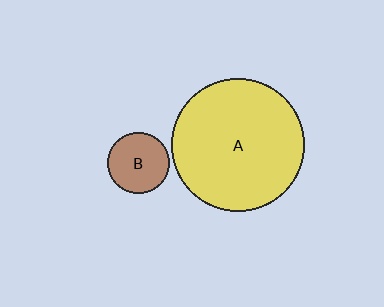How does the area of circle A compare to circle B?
Approximately 4.7 times.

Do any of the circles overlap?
No, none of the circles overlap.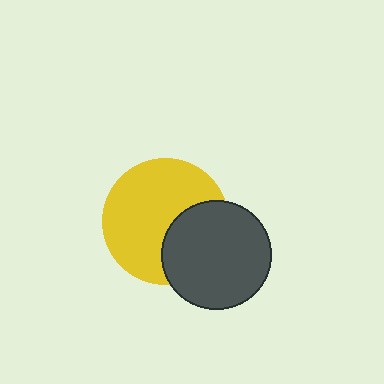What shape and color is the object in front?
The object in front is a dark gray circle.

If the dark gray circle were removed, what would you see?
You would see the complete yellow circle.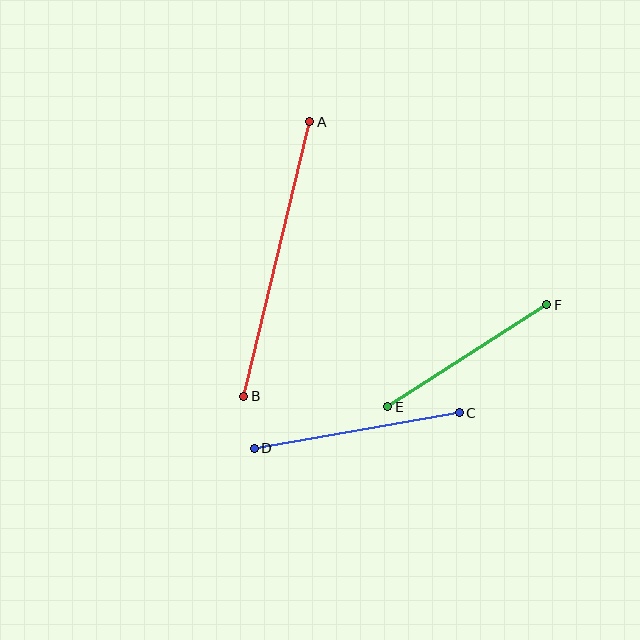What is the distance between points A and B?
The distance is approximately 282 pixels.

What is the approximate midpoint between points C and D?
The midpoint is at approximately (357, 431) pixels.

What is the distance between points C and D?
The distance is approximately 208 pixels.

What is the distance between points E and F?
The distance is approximately 189 pixels.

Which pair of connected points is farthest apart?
Points A and B are farthest apart.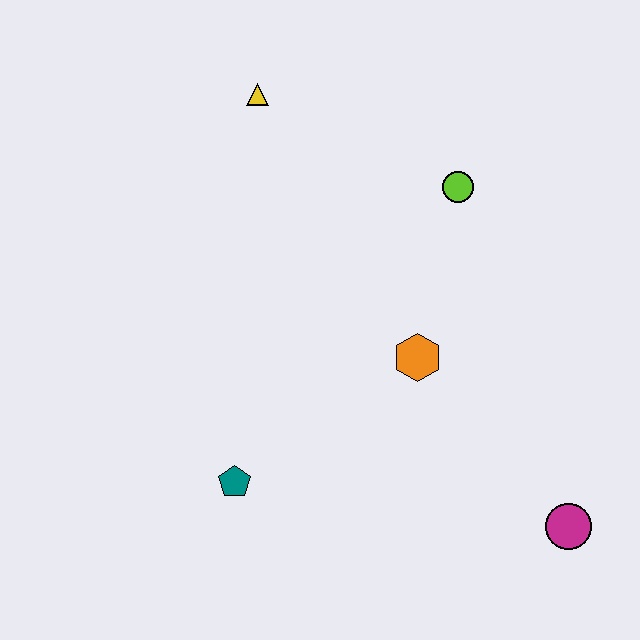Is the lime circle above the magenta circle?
Yes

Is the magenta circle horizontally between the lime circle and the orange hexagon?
No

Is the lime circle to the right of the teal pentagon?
Yes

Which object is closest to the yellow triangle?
The lime circle is closest to the yellow triangle.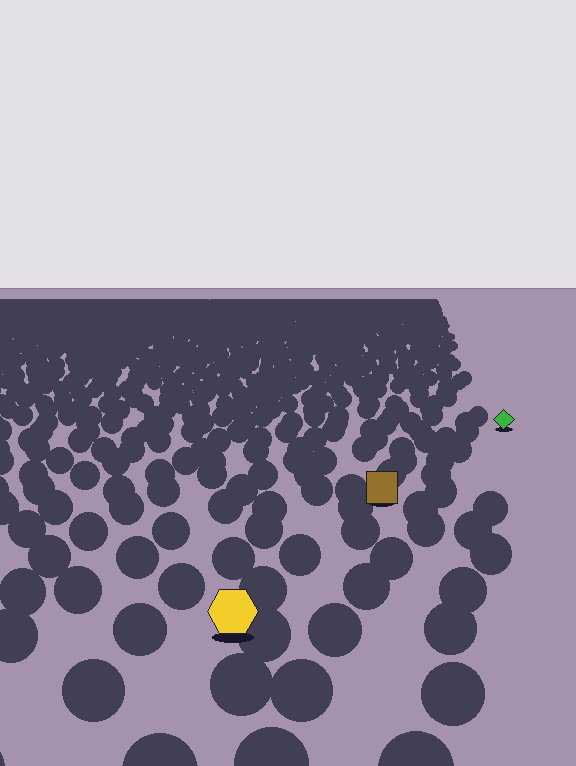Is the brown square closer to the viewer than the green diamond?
Yes. The brown square is closer — you can tell from the texture gradient: the ground texture is coarser near it.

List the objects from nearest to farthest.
From nearest to farthest: the yellow hexagon, the brown square, the green diamond.